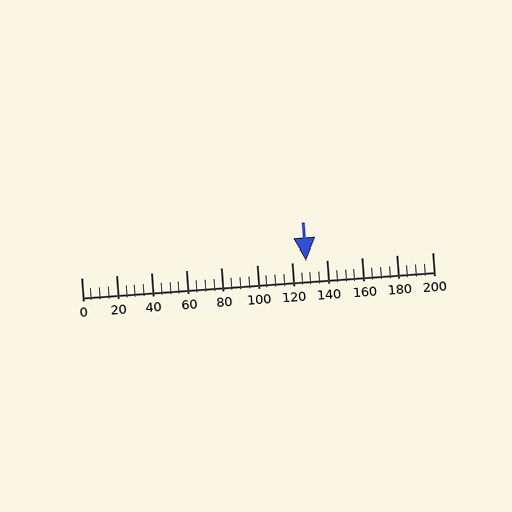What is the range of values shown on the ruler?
The ruler shows values from 0 to 200.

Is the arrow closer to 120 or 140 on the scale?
The arrow is closer to 120.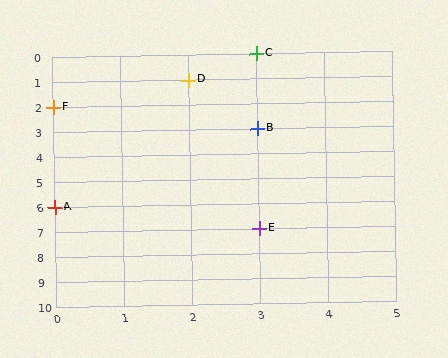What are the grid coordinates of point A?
Point A is at grid coordinates (0, 6).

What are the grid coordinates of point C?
Point C is at grid coordinates (3, 0).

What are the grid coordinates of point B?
Point B is at grid coordinates (3, 3).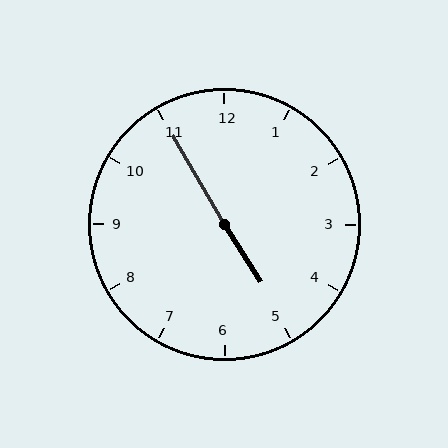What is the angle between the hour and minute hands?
Approximately 178 degrees.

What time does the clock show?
4:55.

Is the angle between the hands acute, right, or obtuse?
It is obtuse.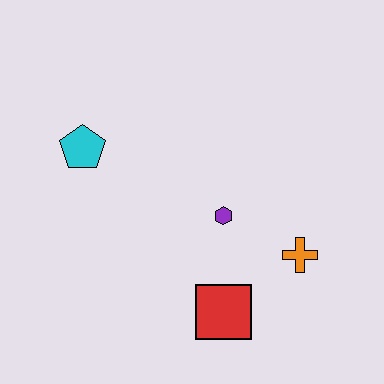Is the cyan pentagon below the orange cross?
No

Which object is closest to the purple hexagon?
The orange cross is closest to the purple hexagon.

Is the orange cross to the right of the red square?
Yes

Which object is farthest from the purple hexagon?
The cyan pentagon is farthest from the purple hexagon.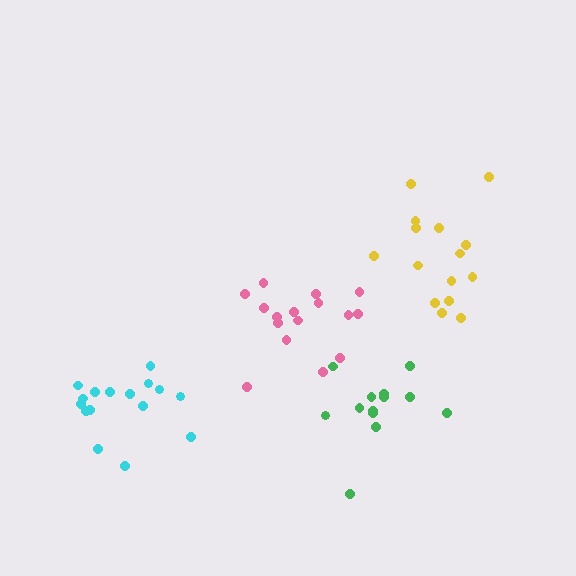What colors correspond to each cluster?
The clusters are colored: green, pink, cyan, yellow.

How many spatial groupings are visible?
There are 4 spatial groupings.